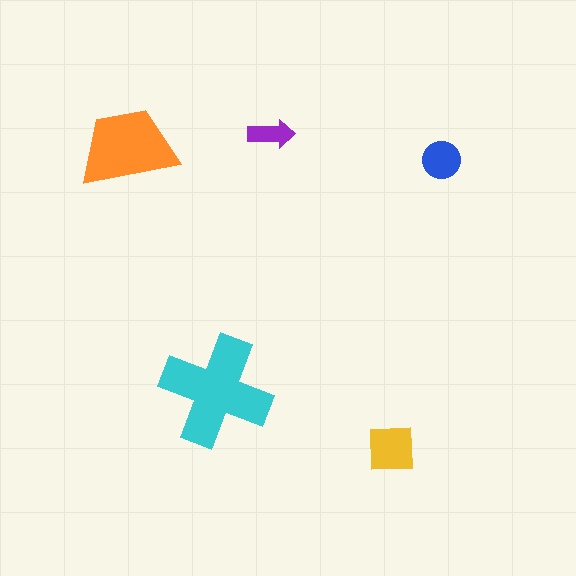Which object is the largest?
The cyan cross.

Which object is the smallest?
The purple arrow.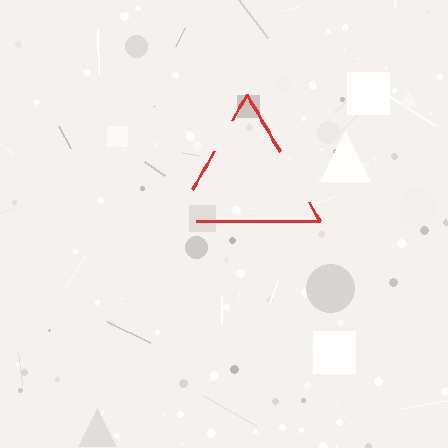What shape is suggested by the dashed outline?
The dashed outline suggests a triangle.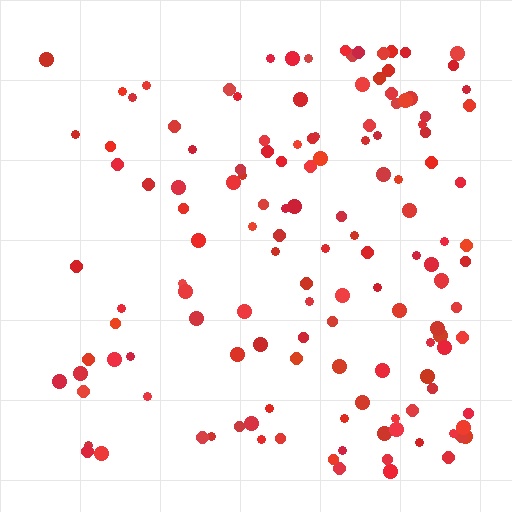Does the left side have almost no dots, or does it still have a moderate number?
Still a moderate number, just noticeably fewer than the right.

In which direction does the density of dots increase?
From left to right, with the right side densest.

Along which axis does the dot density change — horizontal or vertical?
Horizontal.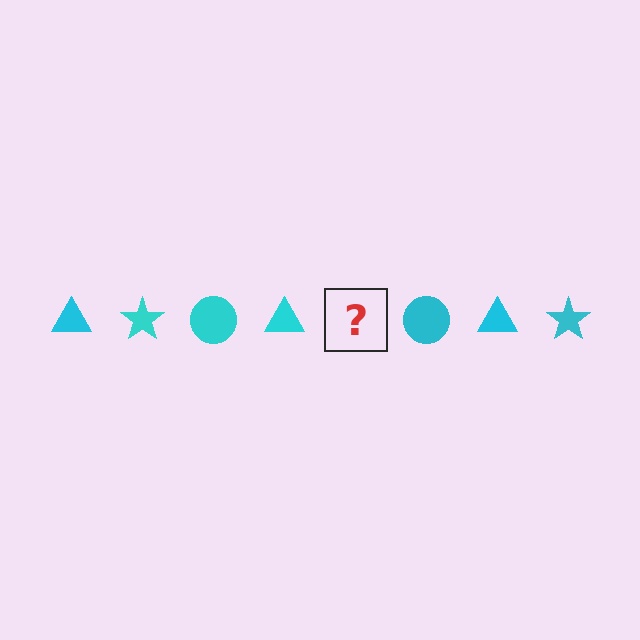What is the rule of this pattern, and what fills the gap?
The rule is that the pattern cycles through triangle, star, circle shapes in cyan. The gap should be filled with a cyan star.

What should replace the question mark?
The question mark should be replaced with a cyan star.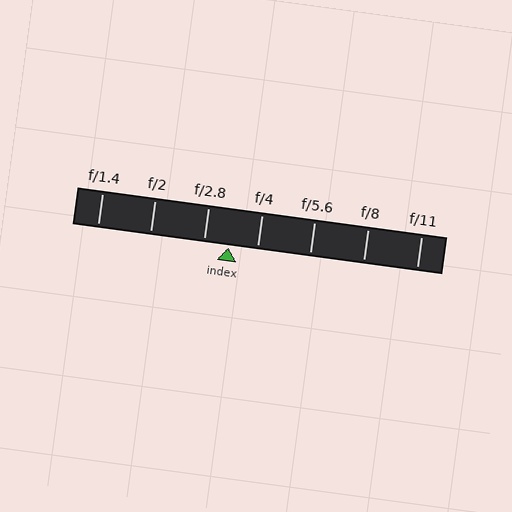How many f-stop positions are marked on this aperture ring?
There are 7 f-stop positions marked.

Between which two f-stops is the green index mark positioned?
The index mark is between f/2.8 and f/4.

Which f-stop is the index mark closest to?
The index mark is closest to f/2.8.